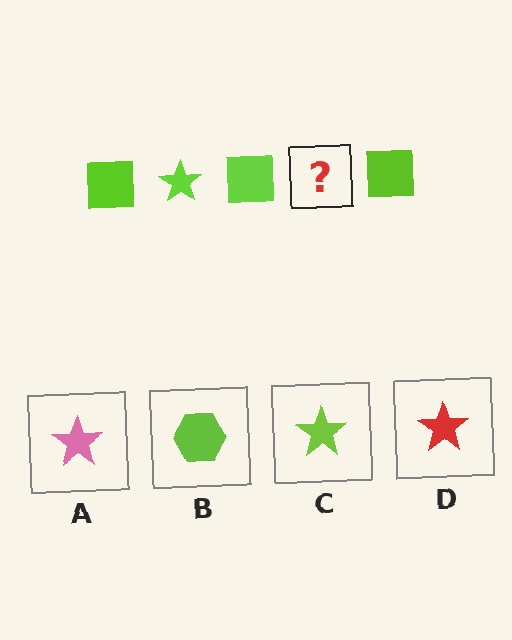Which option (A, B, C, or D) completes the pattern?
C.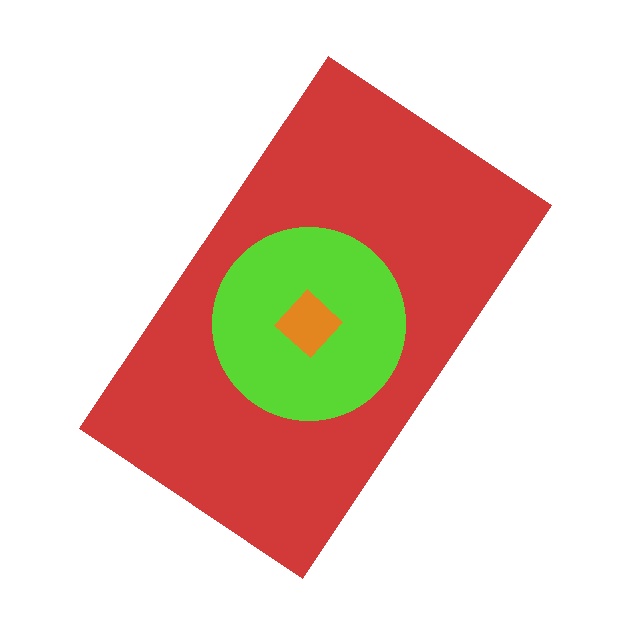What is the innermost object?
The orange diamond.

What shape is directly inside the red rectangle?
The lime circle.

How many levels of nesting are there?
3.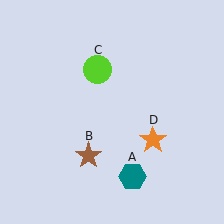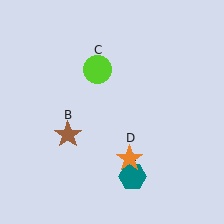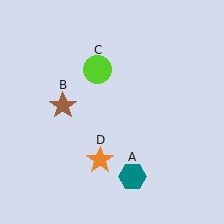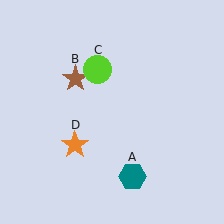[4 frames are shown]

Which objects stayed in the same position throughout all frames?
Teal hexagon (object A) and lime circle (object C) remained stationary.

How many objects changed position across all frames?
2 objects changed position: brown star (object B), orange star (object D).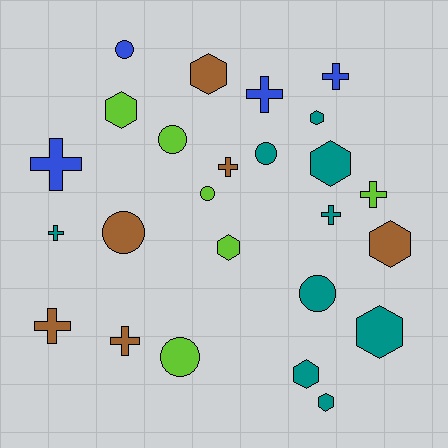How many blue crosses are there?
There are 3 blue crosses.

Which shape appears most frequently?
Cross, with 9 objects.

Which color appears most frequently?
Teal, with 9 objects.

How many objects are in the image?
There are 25 objects.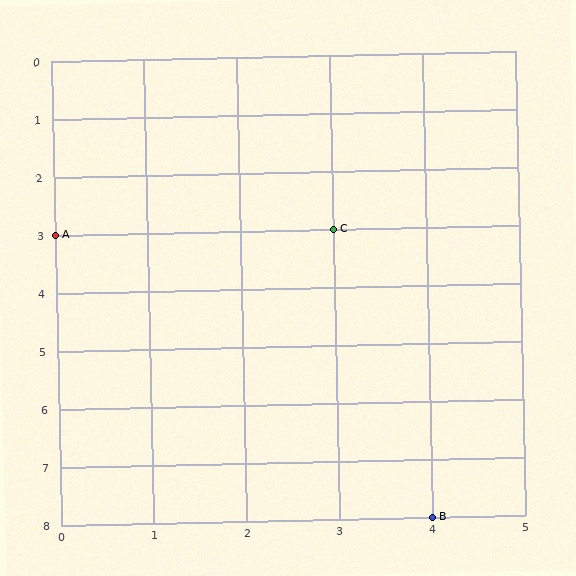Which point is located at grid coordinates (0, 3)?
Point A is at (0, 3).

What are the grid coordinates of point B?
Point B is at grid coordinates (4, 8).